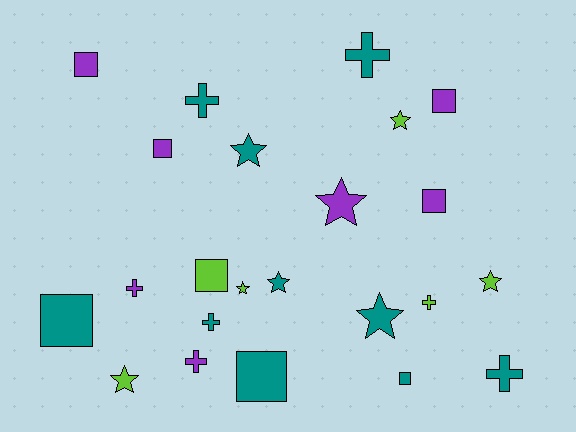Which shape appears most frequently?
Square, with 8 objects.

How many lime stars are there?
There are 4 lime stars.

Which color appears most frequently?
Teal, with 10 objects.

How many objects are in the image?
There are 23 objects.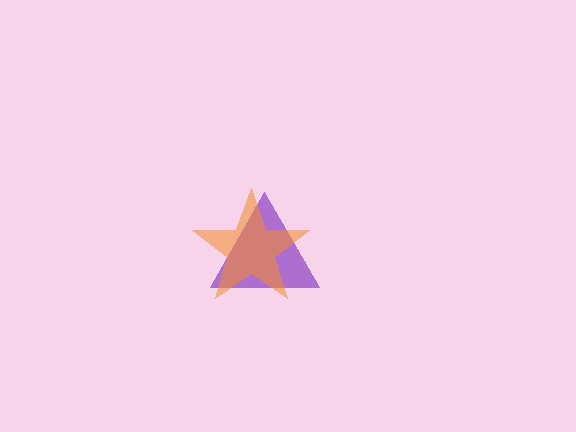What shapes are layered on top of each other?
The layered shapes are: a purple triangle, an orange star.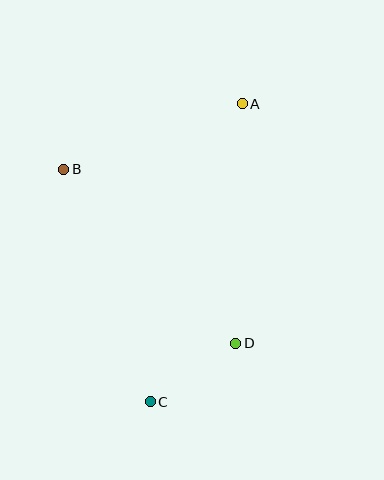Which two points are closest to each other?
Points C and D are closest to each other.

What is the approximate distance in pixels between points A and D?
The distance between A and D is approximately 240 pixels.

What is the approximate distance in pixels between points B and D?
The distance between B and D is approximately 245 pixels.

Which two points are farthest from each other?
Points A and C are farthest from each other.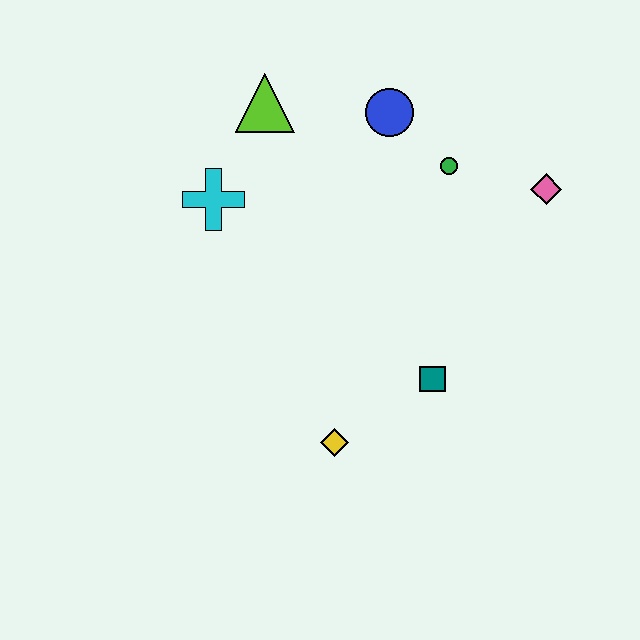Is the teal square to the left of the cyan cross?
No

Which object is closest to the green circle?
The blue circle is closest to the green circle.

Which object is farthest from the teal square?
The lime triangle is farthest from the teal square.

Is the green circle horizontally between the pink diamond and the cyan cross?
Yes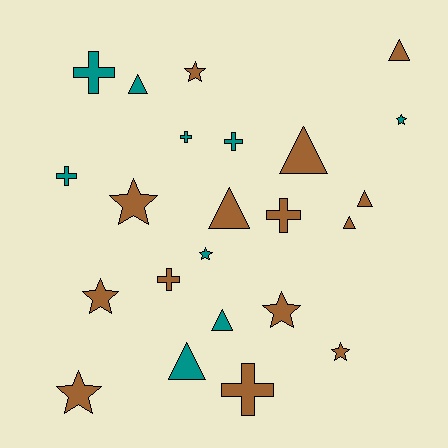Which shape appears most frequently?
Star, with 8 objects.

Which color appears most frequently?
Brown, with 14 objects.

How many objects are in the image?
There are 23 objects.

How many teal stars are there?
There are 2 teal stars.